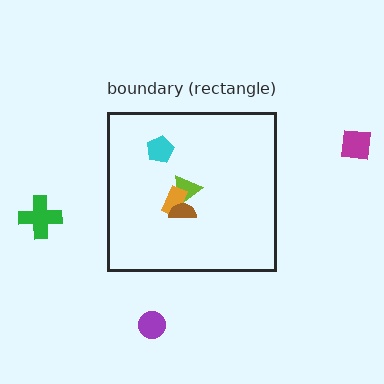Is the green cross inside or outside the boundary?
Outside.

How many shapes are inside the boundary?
4 inside, 3 outside.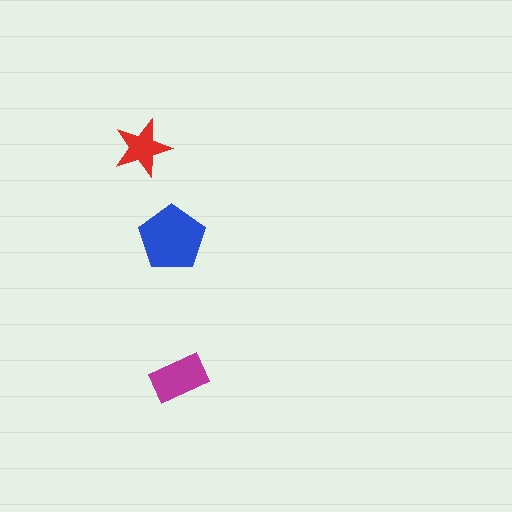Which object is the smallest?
The red star.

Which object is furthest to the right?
The magenta rectangle is rightmost.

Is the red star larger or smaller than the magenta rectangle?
Smaller.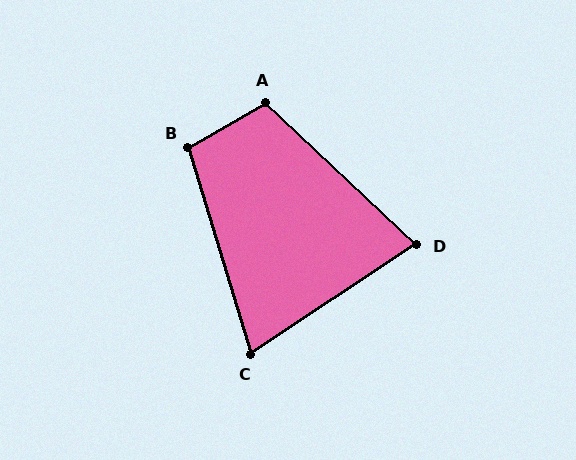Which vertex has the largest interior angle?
A, at approximately 106 degrees.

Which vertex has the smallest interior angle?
C, at approximately 74 degrees.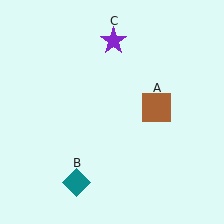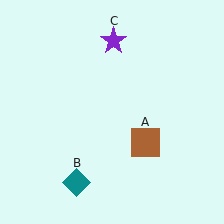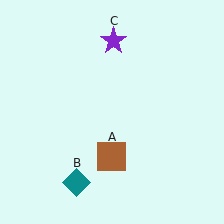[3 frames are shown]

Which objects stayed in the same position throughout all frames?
Teal diamond (object B) and purple star (object C) remained stationary.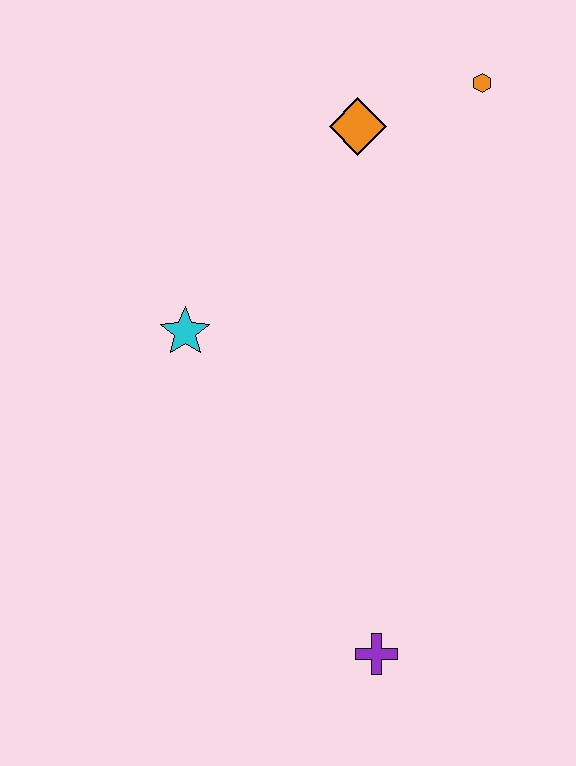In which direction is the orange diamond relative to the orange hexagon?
The orange diamond is to the left of the orange hexagon.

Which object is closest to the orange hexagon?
The orange diamond is closest to the orange hexagon.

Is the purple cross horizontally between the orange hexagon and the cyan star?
Yes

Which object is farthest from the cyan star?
The orange hexagon is farthest from the cyan star.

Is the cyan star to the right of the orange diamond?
No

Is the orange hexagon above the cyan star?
Yes